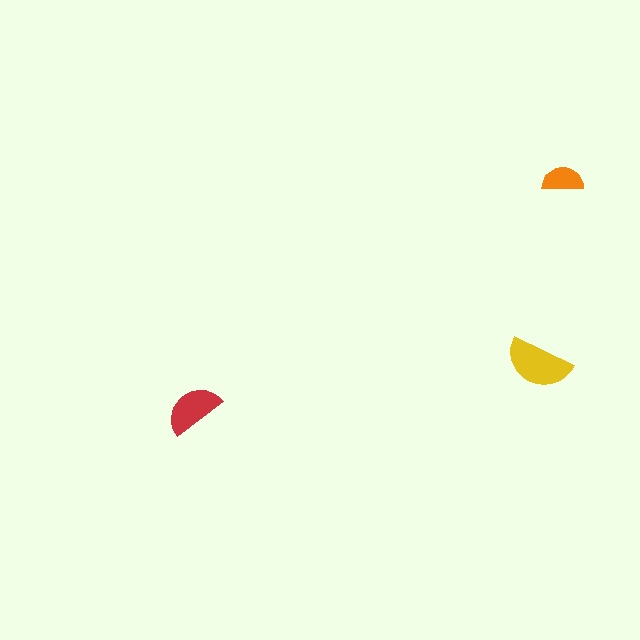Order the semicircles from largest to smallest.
the yellow one, the red one, the orange one.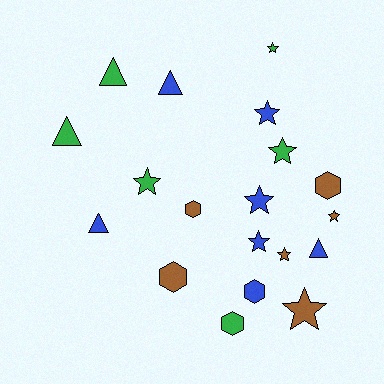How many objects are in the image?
There are 19 objects.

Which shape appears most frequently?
Star, with 9 objects.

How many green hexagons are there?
There is 1 green hexagon.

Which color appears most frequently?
Blue, with 7 objects.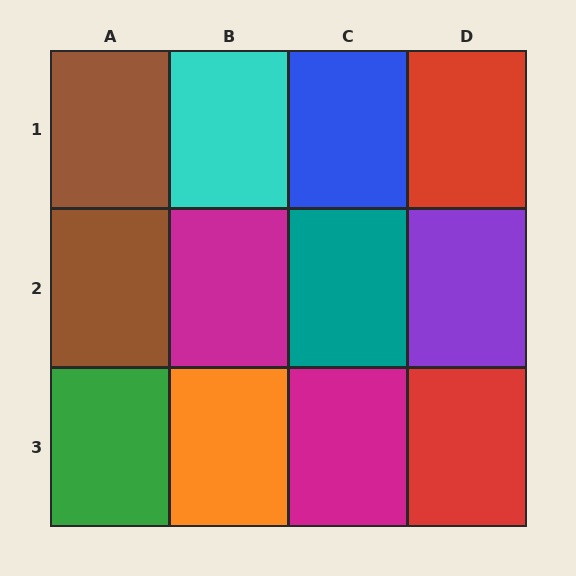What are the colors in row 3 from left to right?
Green, orange, magenta, red.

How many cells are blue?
1 cell is blue.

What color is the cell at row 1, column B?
Cyan.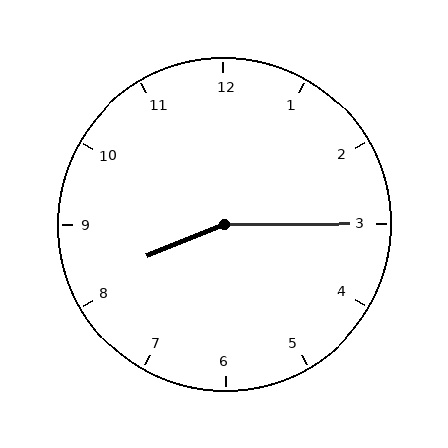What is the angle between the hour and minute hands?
Approximately 158 degrees.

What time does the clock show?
8:15.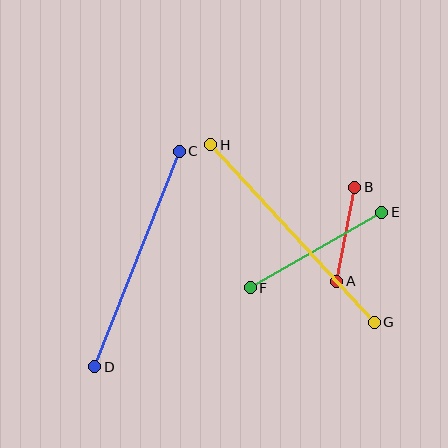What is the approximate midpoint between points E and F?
The midpoint is at approximately (316, 250) pixels.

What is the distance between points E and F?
The distance is approximately 151 pixels.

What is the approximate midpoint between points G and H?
The midpoint is at approximately (292, 233) pixels.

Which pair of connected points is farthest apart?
Points G and H are farthest apart.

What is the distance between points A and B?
The distance is approximately 96 pixels.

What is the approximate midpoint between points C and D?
The midpoint is at approximately (137, 259) pixels.